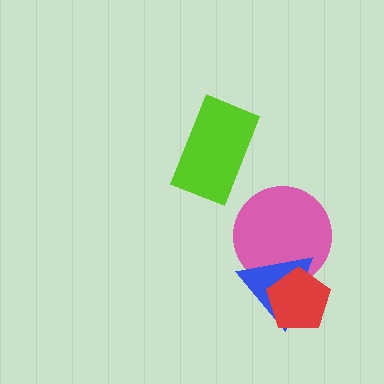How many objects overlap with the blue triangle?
2 objects overlap with the blue triangle.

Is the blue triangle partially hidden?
Yes, it is partially covered by another shape.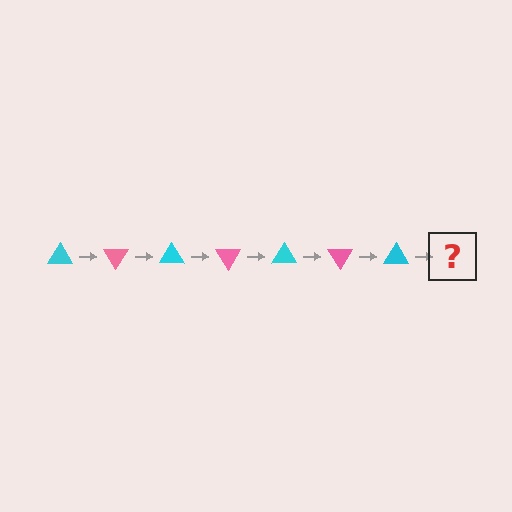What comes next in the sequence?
The next element should be a pink triangle, rotated 420 degrees from the start.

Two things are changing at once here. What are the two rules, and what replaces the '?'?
The two rules are that it rotates 60 degrees each step and the color cycles through cyan and pink. The '?' should be a pink triangle, rotated 420 degrees from the start.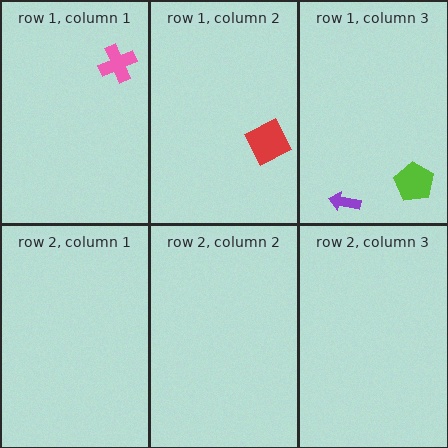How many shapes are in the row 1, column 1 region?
1.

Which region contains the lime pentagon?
The row 1, column 3 region.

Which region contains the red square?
The row 1, column 2 region.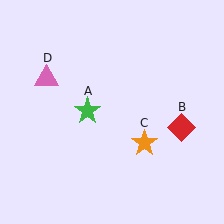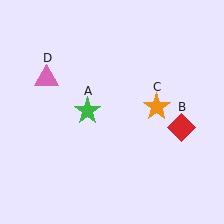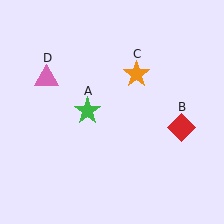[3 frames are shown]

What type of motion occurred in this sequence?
The orange star (object C) rotated counterclockwise around the center of the scene.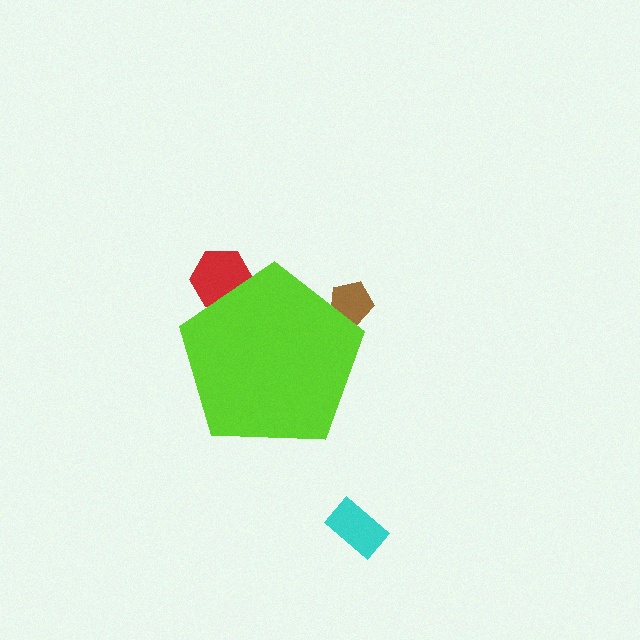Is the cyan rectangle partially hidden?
No, the cyan rectangle is fully visible.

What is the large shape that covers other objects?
A lime pentagon.